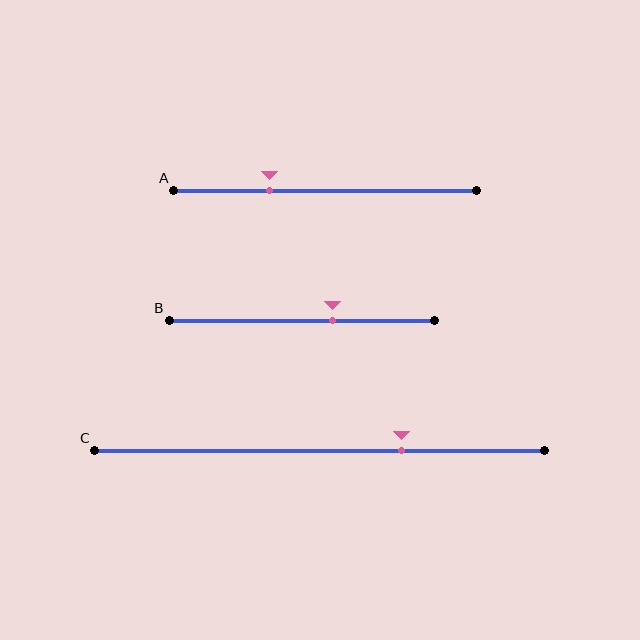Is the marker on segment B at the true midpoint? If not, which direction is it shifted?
No, the marker on segment B is shifted to the right by about 11% of the segment length.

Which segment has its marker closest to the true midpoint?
Segment B has its marker closest to the true midpoint.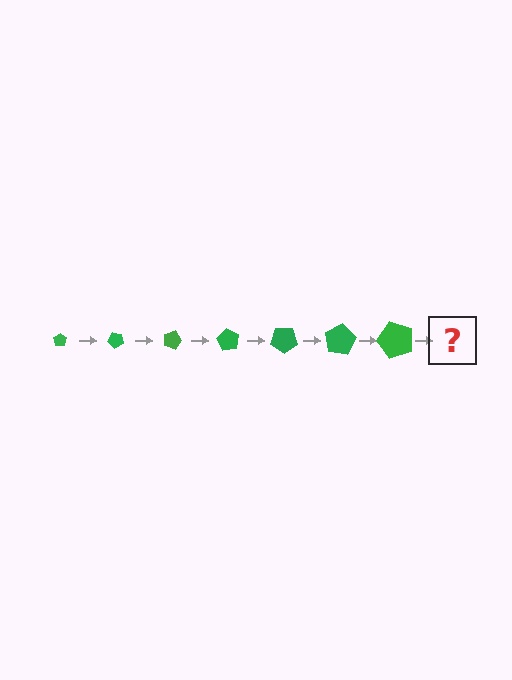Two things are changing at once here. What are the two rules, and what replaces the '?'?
The two rules are that the pentagon grows larger each step and it rotates 45 degrees each step. The '?' should be a pentagon, larger than the previous one and rotated 315 degrees from the start.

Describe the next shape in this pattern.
It should be a pentagon, larger than the previous one and rotated 315 degrees from the start.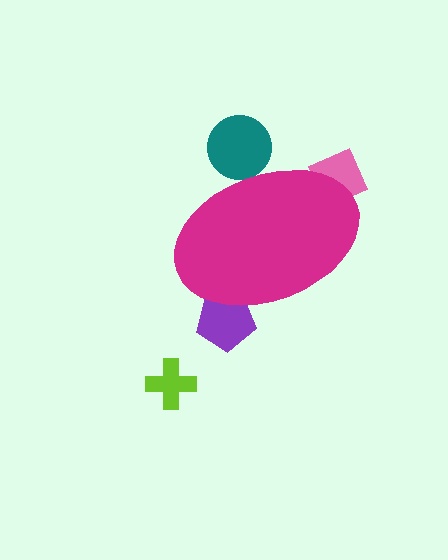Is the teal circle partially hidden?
Yes, the teal circle is partially hidden behind the magenta ellipse.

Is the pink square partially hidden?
Yes, the pink square is partially hidden behind the magenta ellipse.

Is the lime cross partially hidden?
No, the lime cross is fully visible.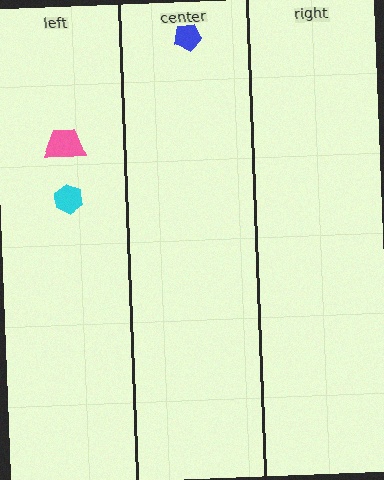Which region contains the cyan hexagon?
The left region.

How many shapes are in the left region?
2.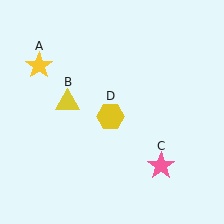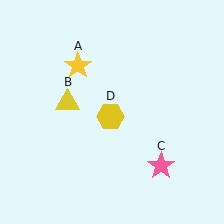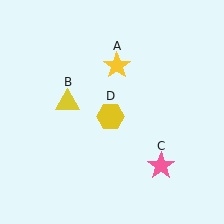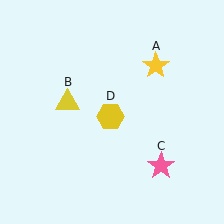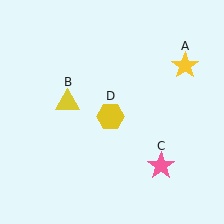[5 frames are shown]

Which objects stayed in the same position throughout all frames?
Yellow triangle (object B) and pink star (object C) and yellow hexagon (object D) remained stationary.